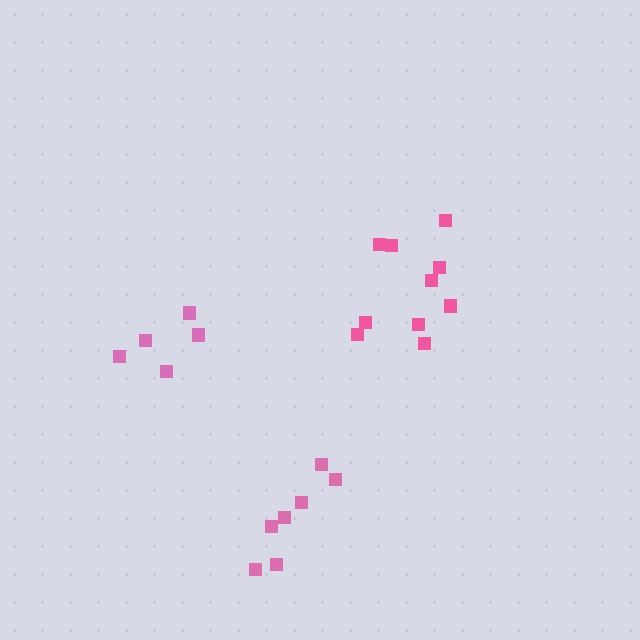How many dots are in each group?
Group 1: 5 dots, Group 2: 10 dots, Group 3: 7 dots (22 total).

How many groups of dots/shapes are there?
There are 3 groups.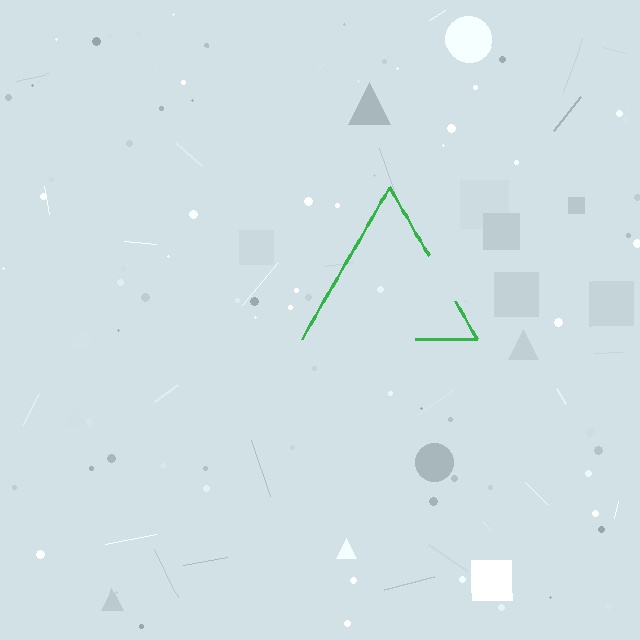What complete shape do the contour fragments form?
The contour fragments form a triangle.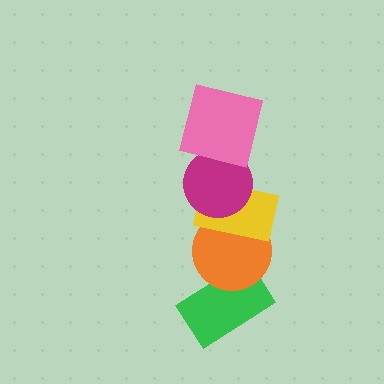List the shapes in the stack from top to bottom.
From top to bottom: the pink square, the magenta circle, the yellow rectangle, the orange circle, the green rectangle.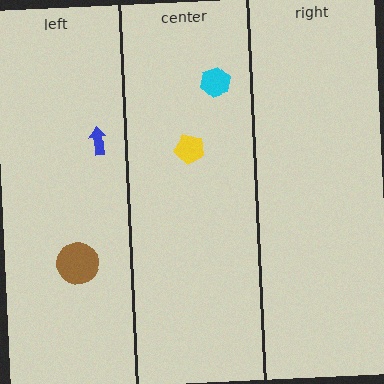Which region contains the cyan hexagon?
The center region.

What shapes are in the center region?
The yellow pentagon, the cyan hexagon.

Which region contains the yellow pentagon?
The center region.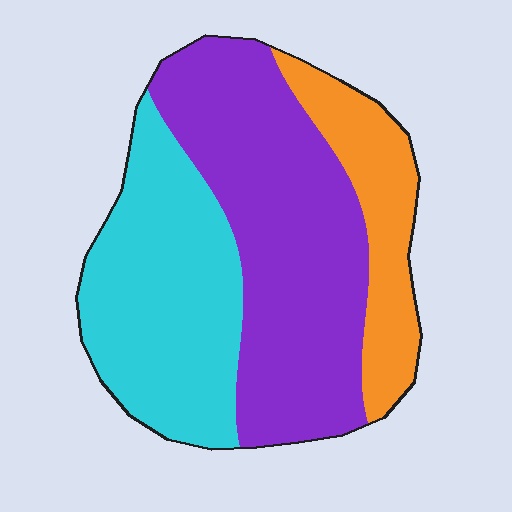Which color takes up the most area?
Purple, at roughly 45%.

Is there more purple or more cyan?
Purple.